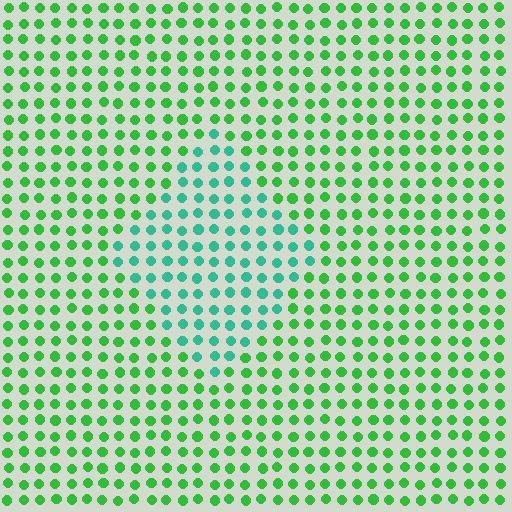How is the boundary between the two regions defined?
The boundary is defined purely by a slight shift in hue (about 39 degrees). Spacing, size, and orientation are identical on both sides.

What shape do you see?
I see a diamond.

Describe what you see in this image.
The image is filled with small green elements in a uniform arrangement. A diamond-shaped region is visible where the elements are tinted to a slightly different hue, forming a subtle color boundary.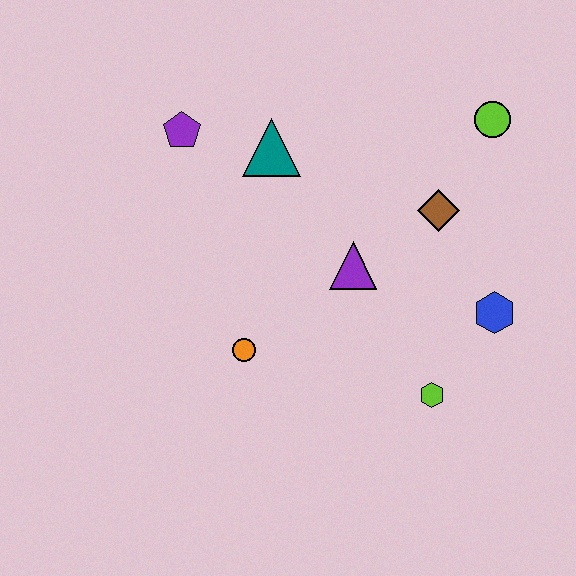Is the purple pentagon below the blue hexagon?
No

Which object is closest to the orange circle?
The purple triangle is closest to the orange circle.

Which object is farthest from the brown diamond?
The purple pentagon is farthest from the brown diamond.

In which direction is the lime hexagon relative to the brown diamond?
The lime hexagon is below the brown diamond.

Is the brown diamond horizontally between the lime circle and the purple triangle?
Yes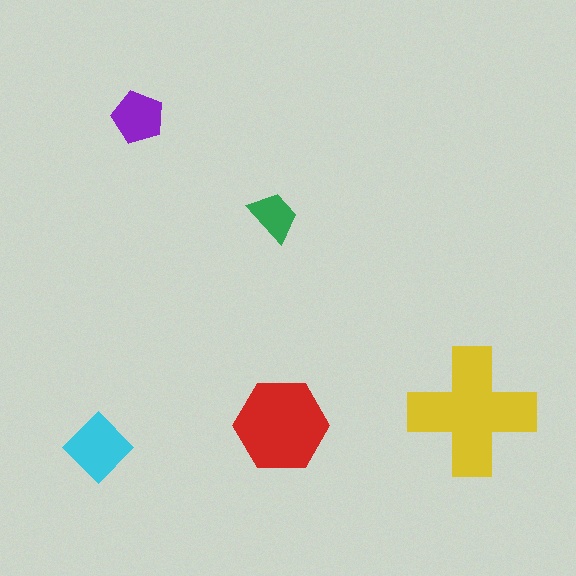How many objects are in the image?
There are 5 objects in the image.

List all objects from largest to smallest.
The yellow cross, the red hexagon, the cyan diamond, the purple pentagon, the green trapezoid.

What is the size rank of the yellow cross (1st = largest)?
1st.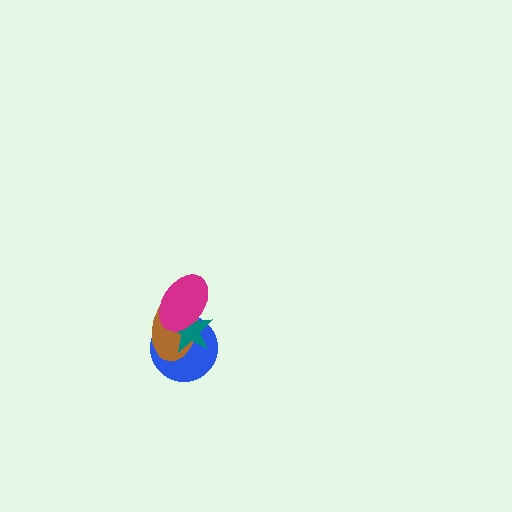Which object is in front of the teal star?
The magenta ellipse is in front of the teal star.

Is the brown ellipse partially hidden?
Yes, it is partially covered by another shape.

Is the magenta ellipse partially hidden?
No, no other shape covers it.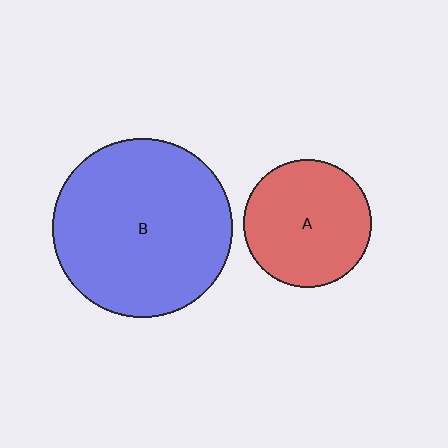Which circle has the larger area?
Circle B (blue).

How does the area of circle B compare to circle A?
Approximately 2.0 times.